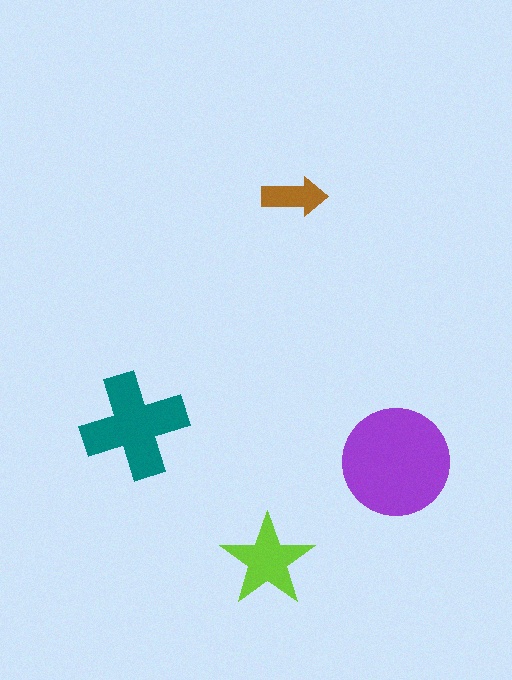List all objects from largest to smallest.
The purple circle, the teal cross, the lime star, the brown arrow.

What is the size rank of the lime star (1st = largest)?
3rd.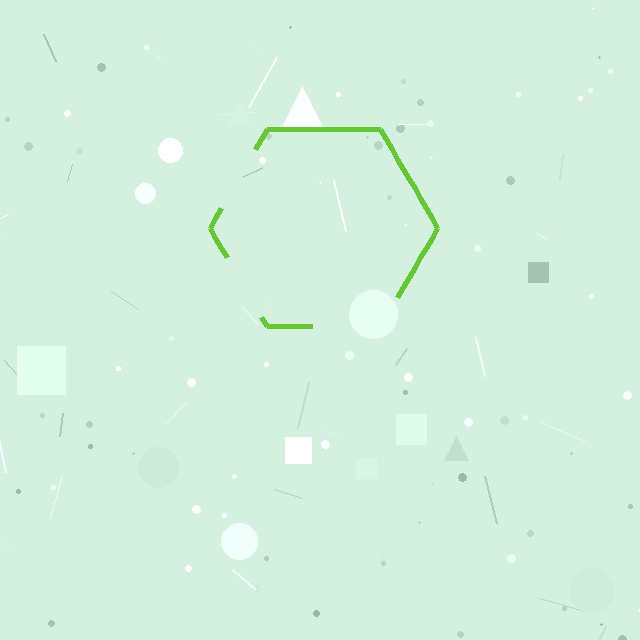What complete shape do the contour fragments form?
The contour fragments form a hexagon.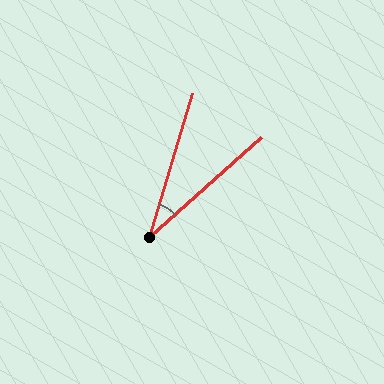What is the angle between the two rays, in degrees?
Approximately 31 degrees.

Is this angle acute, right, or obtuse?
It is acute.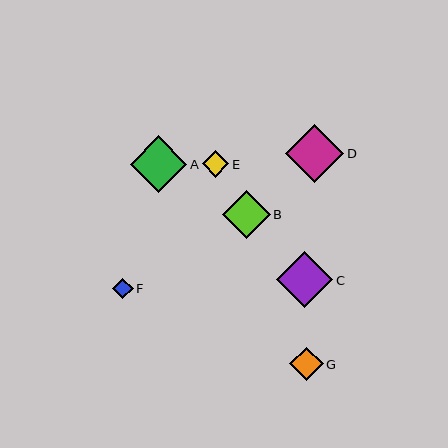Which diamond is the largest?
Diamond D is the largest with a size of approximately 59 pixels.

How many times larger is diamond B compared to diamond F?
Diamond B is approximately 2.3 times the size of diamond F.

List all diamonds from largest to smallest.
From largest to smallest: D, A, C, B, G, E, F.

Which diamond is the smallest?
Diamond F is the smallest with a size of approximately 21 pixels.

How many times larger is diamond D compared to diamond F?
Diamond D is approximately 2.8 times the size of diamond F.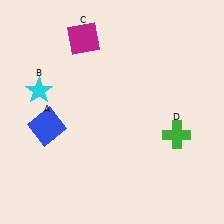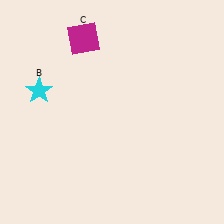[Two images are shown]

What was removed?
The blue square (A), the green cross (D) were removed in Image 2.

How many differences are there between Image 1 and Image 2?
There are 2 differences between the two images.